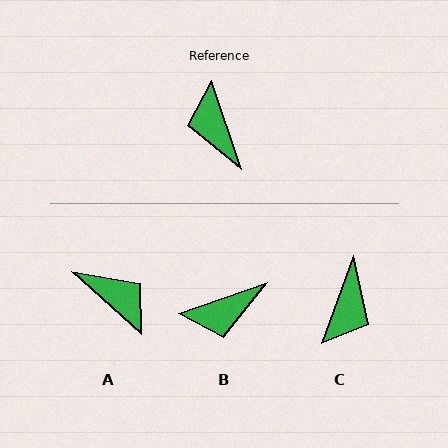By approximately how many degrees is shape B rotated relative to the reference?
Approximately 91 degrees counter-clockwise.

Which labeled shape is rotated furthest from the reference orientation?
A, about 150 degrees away.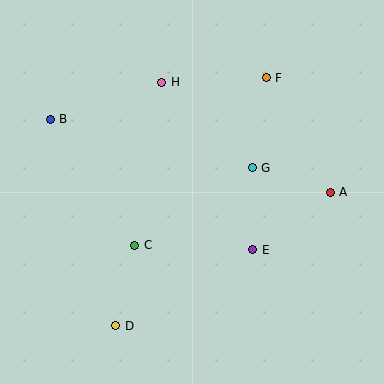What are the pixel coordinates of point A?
Point A is at (330, 192).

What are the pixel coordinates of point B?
Point B is at (50, 119).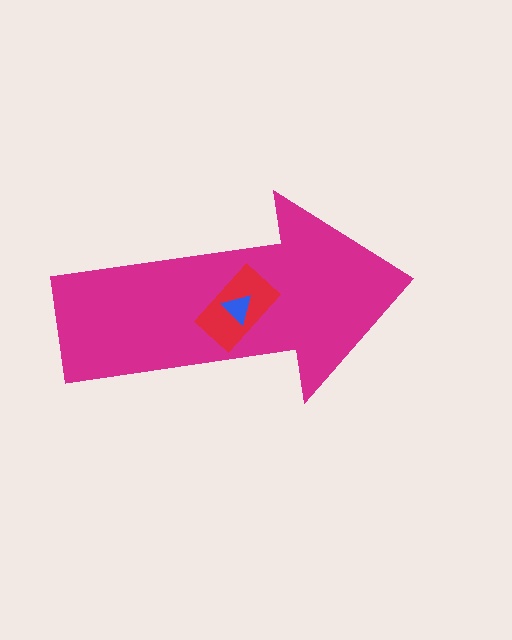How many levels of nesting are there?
3.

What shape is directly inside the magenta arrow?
The red rectangle.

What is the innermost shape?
The blue triangle.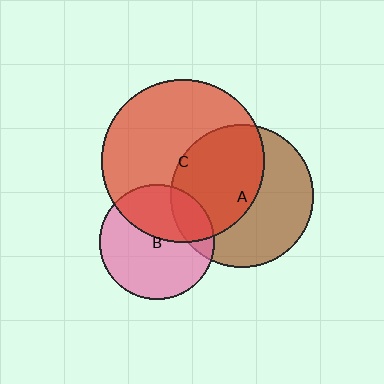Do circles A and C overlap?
Yes.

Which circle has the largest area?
Circle C (red).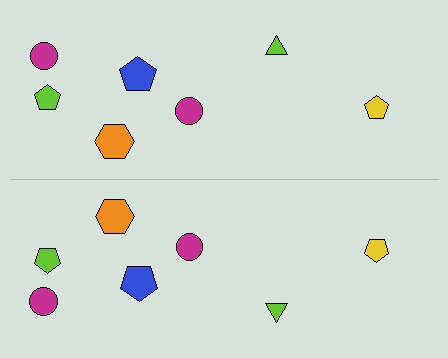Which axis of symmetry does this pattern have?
The pattern has a horizontal axis of symmetry running through the center of the image.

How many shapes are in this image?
There are 14 shapes in this image.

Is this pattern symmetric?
Yes, this pattern has bilateral (reflection) symmetry.